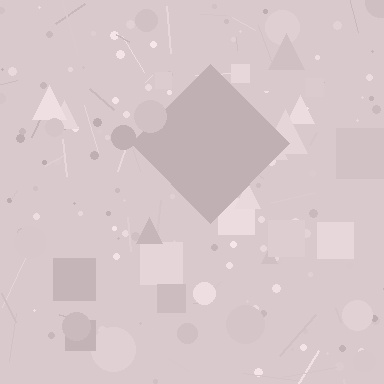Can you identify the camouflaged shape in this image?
The camouflaged shape is a diamond.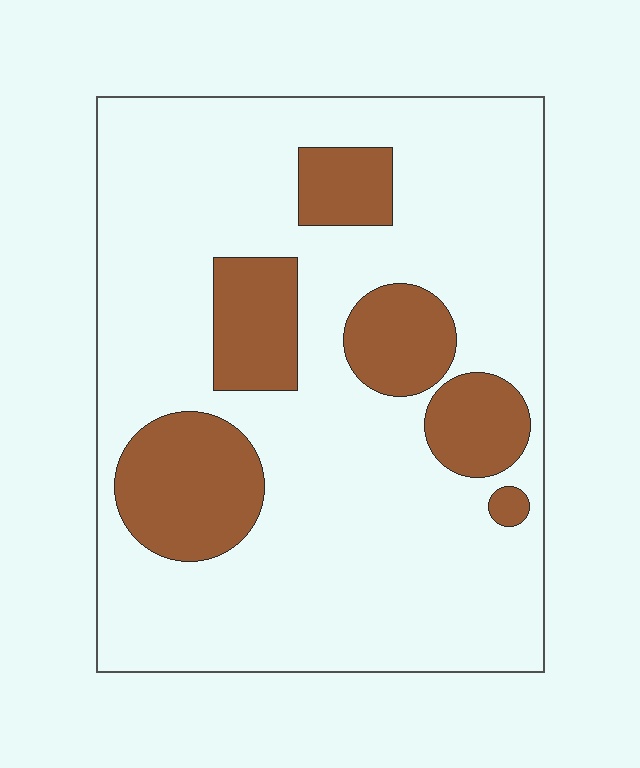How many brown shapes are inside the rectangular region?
6.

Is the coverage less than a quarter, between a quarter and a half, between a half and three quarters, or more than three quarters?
Less than a quarter.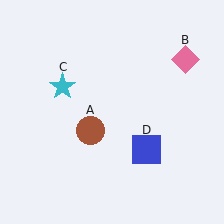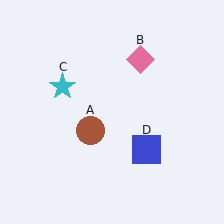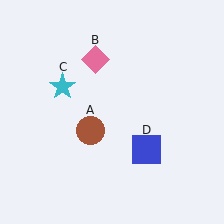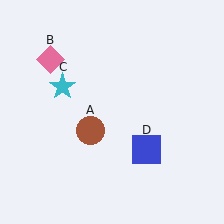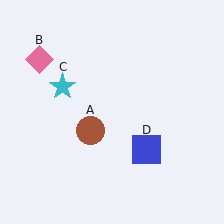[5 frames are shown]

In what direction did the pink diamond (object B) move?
The pink diamond (object B) moved left.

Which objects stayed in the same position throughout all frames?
Brown circle (object A) and cyan star (object C) and blue square (object D) remained stationary.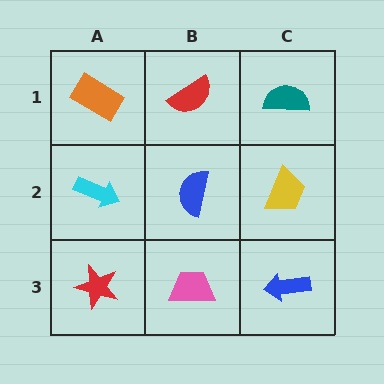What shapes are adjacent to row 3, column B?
A blue semicircle (row 2, column B), a red star (row 3, column A), a blue arrow (row 3, column C).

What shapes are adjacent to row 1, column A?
A cyan arrow (row 2, column A), a red semicircle (row 1, column B).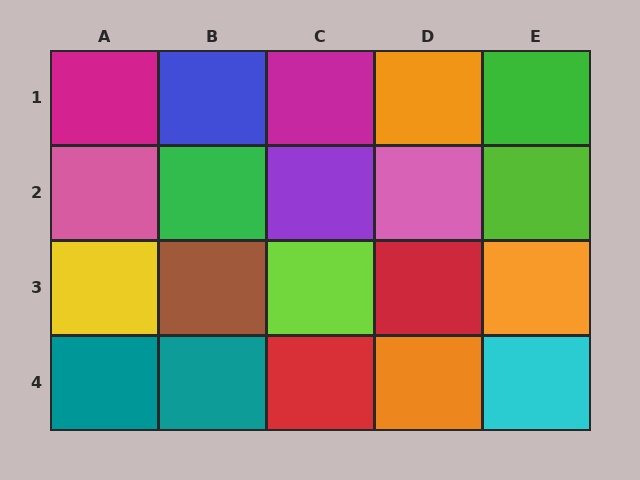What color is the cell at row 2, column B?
Green.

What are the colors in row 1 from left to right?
Magenta, blue, magenta, orange, green.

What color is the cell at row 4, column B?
Teal.